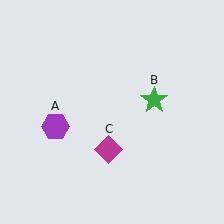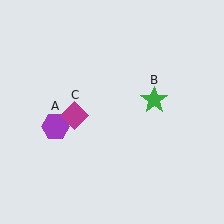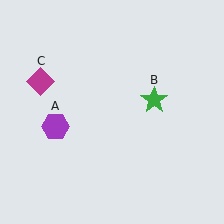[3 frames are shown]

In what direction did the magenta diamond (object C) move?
The magenta diamond (object C) moved up and to the left.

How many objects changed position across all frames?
1 object changed position: magenta diamond (object C).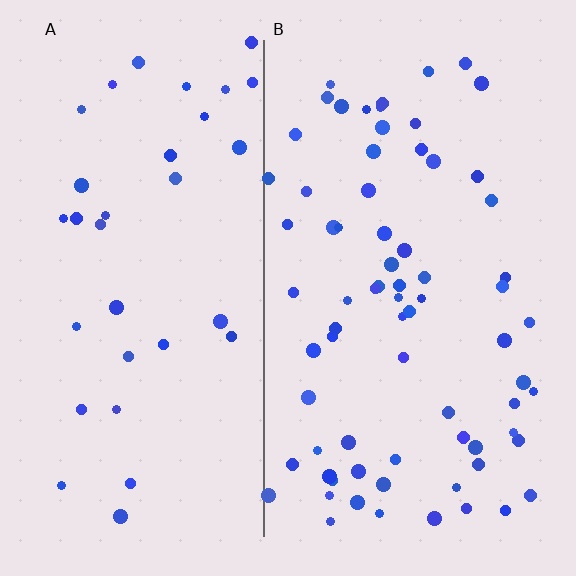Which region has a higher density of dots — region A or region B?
B (the right).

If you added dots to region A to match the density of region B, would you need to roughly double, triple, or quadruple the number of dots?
Approximately double.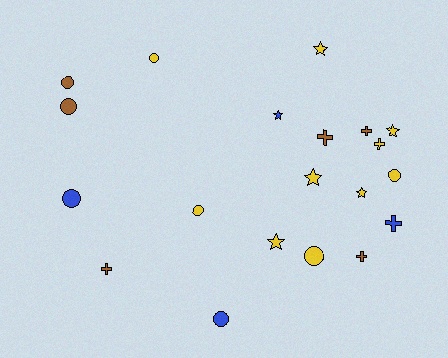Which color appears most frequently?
Yellow, with 10 objects.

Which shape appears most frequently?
Circle, with 8 objects.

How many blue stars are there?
There is 1 blue star.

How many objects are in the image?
There are 20 objects.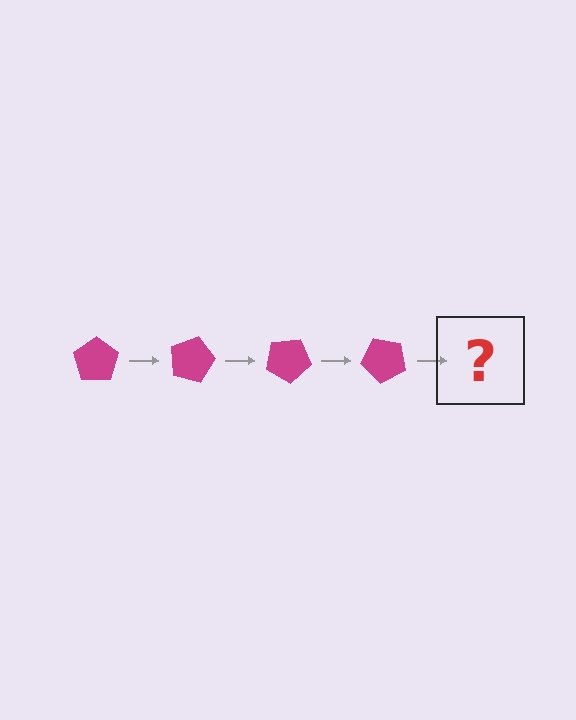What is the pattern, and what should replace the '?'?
The pattern is that the pentagon rotates 15 degrees each step. The '?' should be a magenta pentagon rotated 60 degrees.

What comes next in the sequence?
The next element should be a magenta pentagon rotated 60 degrees.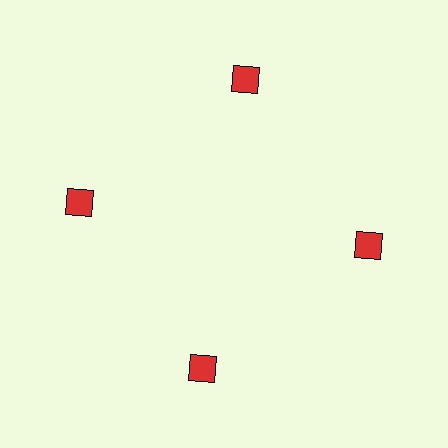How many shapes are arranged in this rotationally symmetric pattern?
There are 4 shapes, arranged in 4 groups of 1.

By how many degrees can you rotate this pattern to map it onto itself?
The pattern maps onto itself every 90 degrees of rotation.